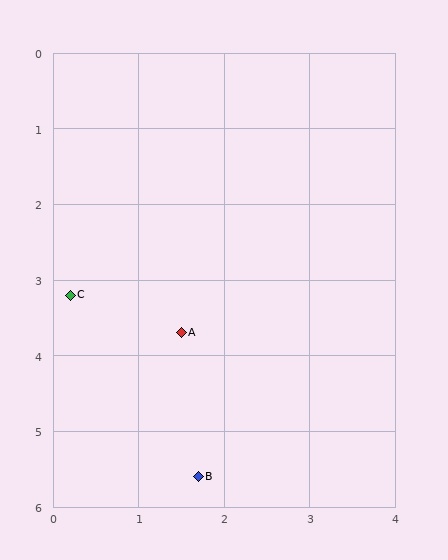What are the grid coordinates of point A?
Point A is at approximately (1.5, 3.7).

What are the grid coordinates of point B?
Point B is at approximately (1.7, 5.6).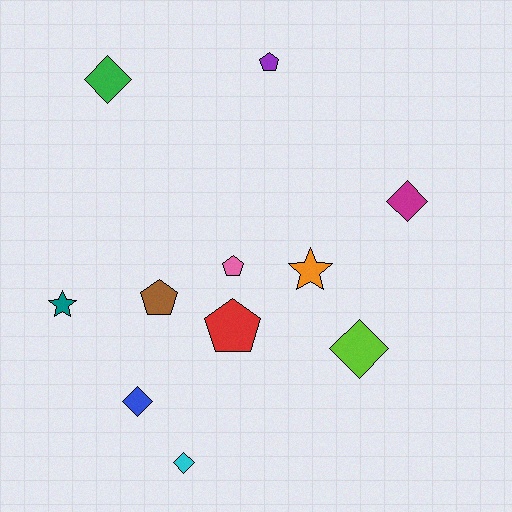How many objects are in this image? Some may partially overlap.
There are 11 objects.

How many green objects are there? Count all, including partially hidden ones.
There is 1 green object.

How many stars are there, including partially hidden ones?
There are 2 stars.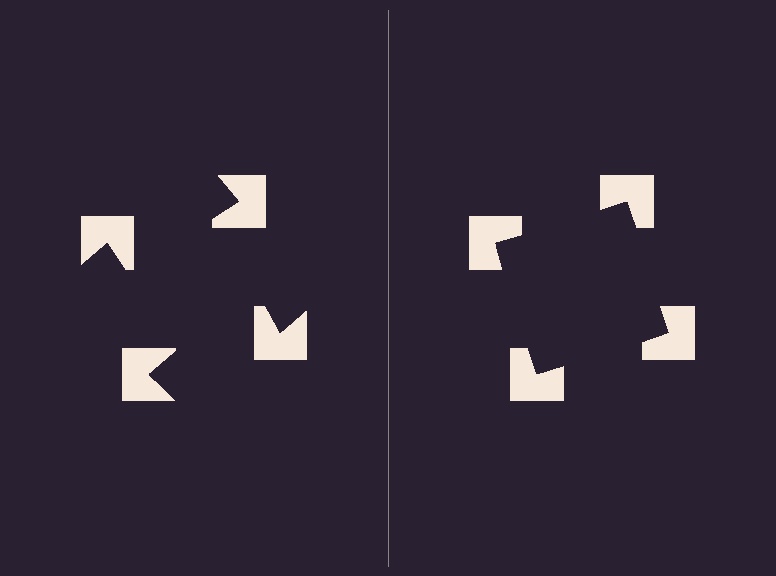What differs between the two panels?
The notched squares are positioned identically on both sides; only the wedge orientations differ. On the right they align to a square; on the left they are misaligned.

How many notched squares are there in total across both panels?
8 — 4 on each side.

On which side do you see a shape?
An illusory square appears on the right side. On the left side the wedge cuts are rotated, so no coherent shape forms.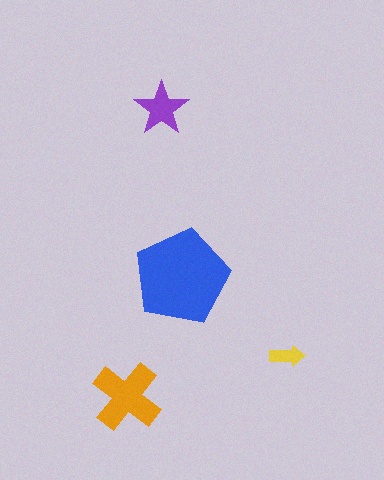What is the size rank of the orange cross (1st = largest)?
2nd.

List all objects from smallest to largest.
The yellow arrow, the purple star, the orange cross, the blue pentagon.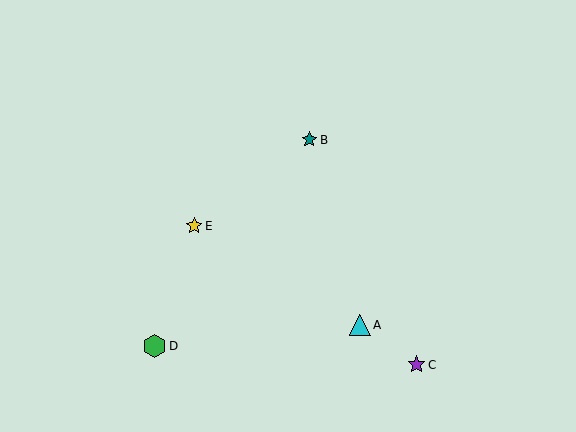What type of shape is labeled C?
Shape C is a purple star.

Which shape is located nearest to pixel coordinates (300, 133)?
The teal star (labeled B) at (309, 140) is nearest to that location.